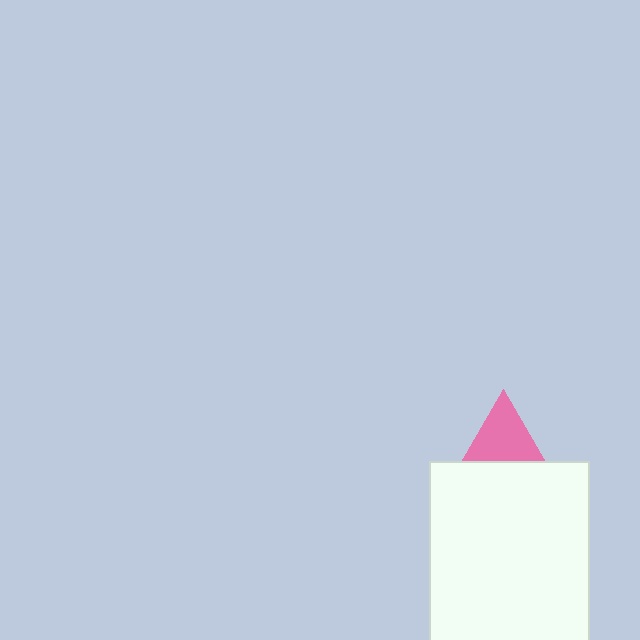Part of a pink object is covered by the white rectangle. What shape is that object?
It is a triangle.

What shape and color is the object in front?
The object in front is a white rectangle.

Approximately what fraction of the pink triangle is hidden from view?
Roughly 60% of the pink triangle is hidden behind the white rectangle.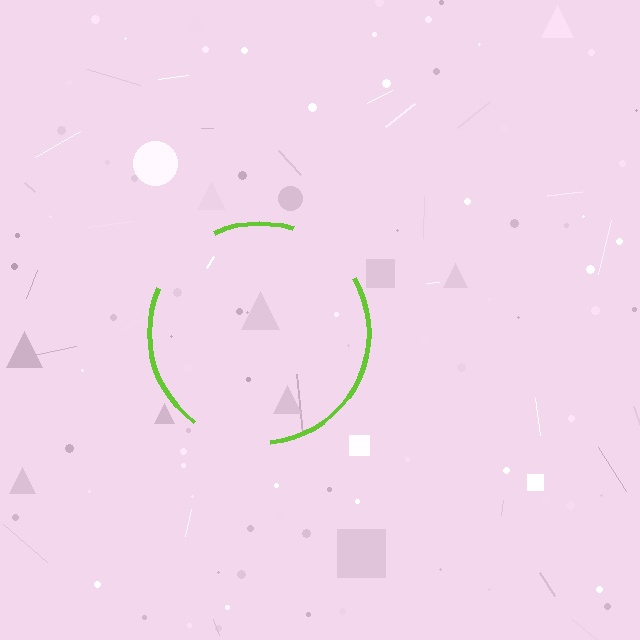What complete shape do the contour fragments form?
The contour fragments form a circle.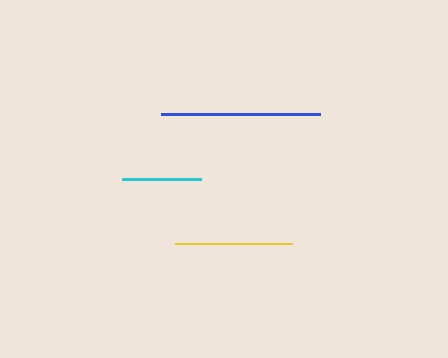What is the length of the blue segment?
The blue segment is approximately 159 pixels long.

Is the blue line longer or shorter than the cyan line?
The blue line is longer than the cyan line.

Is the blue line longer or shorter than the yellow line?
The blue line is longer than the yellow line.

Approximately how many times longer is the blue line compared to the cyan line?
The blue line is approximately 2.0 times the length of the cyan line.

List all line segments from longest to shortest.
From longest to shortest: blue, yellow, cyan.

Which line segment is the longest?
The blue line is the longest at approximately 159 pixels.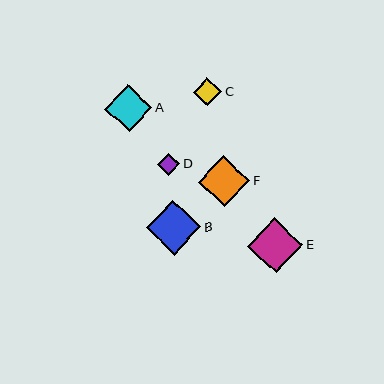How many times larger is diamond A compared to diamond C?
Diamond A is approximately 1.6 times the size of diamond C.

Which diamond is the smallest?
Diamond D is the smallest with a size of approximately 22 pixels.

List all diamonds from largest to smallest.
From largest to smallest: E, B, F, A, C, D.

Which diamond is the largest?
Diamond E is the largest with a size of approximately 55 pixels.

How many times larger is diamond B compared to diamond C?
Diamond B is approximately 1.9 times the size of diamond C.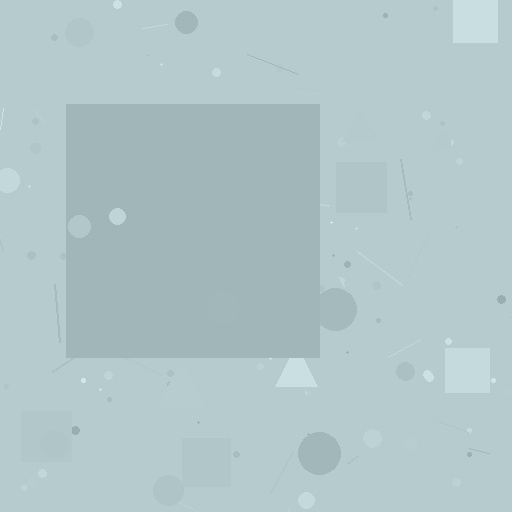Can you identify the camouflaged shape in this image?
The camouflaged shape is a square.